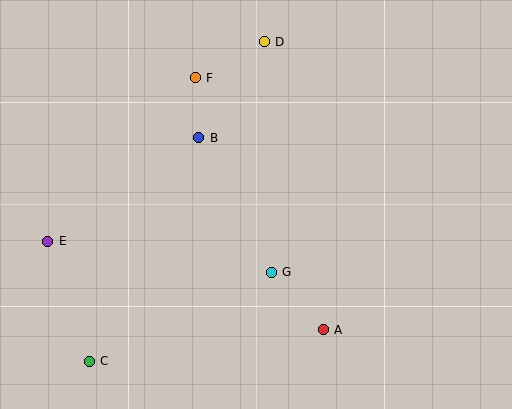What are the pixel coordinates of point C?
Point C is at (89, 361).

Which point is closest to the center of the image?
Point G at (271, 272) is closest to the center.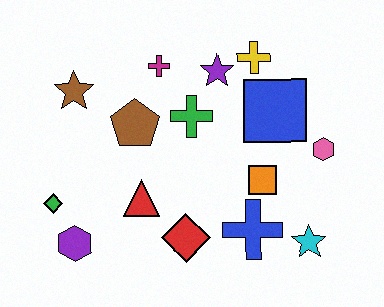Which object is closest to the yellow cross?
The purple star is closest to the yellow cross.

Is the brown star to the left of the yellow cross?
Yes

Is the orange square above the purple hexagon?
Yes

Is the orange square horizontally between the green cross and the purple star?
No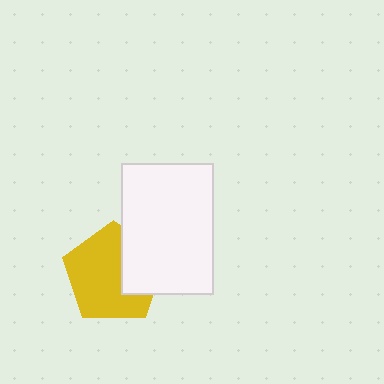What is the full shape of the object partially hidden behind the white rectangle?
The partially hidden object is a yellow pentagon.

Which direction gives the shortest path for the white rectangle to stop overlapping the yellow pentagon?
Moving right gives the shortest separation.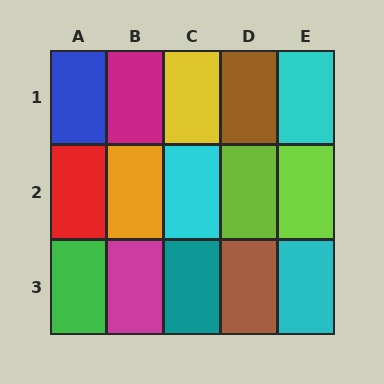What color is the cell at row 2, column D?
Lime.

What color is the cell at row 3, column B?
Magenta.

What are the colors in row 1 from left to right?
Blue, magenta, yellow, brown, cyan.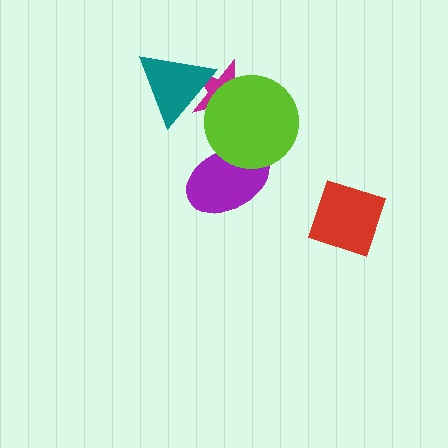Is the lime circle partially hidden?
No, no other shape covers it.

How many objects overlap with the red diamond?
0 objects overlap with the red diamond.